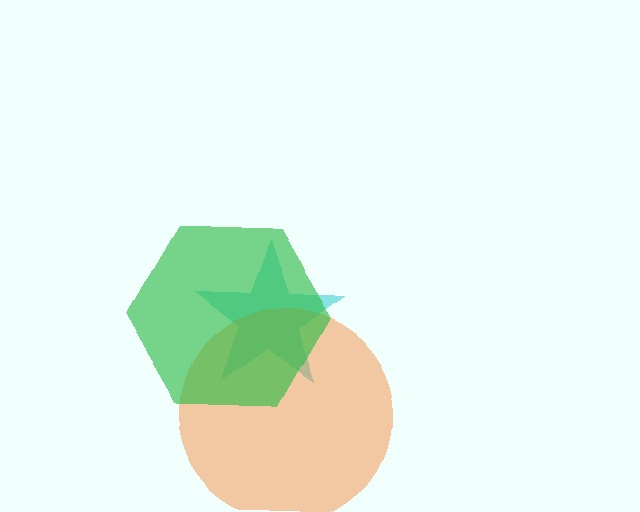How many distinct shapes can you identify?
There are 3 distinct shapes: a cyan star, an orange circle, a green hexagon.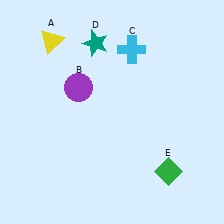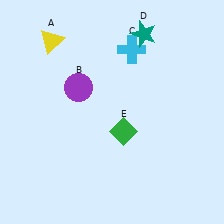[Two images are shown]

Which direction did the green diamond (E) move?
The green diamond (E) moved left.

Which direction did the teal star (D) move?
The teal star (D) moved right.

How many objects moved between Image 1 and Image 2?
2 objects moved between the two images.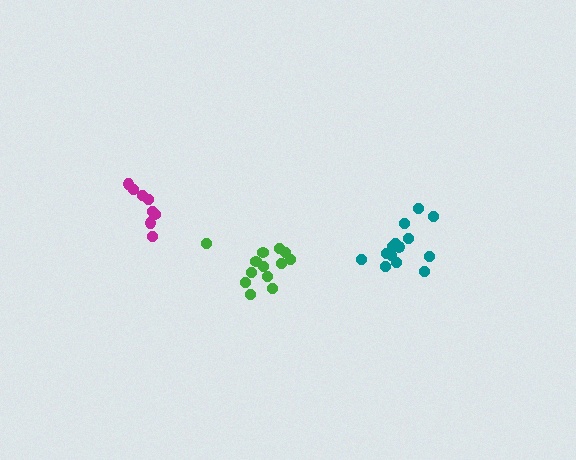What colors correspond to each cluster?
The clusters are colored: magenta, green, teal.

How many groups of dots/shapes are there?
There are 3 groups.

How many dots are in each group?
Group 1: 8 dots, Group 2: 13 dots, Group 3: 14 dots (35 total).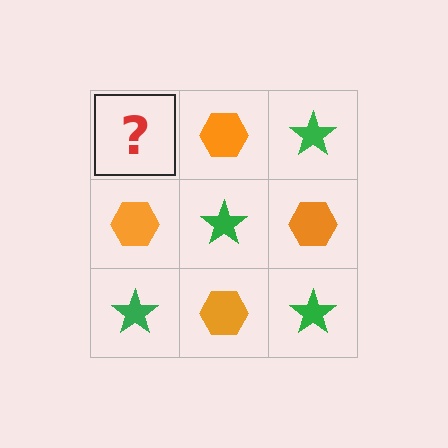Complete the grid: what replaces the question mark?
The question mark should be replaced with a green star.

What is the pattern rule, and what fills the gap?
The rule is that it alternates green star and orange hexagon in a checkerboard pattern. The gap should be filled with a green star.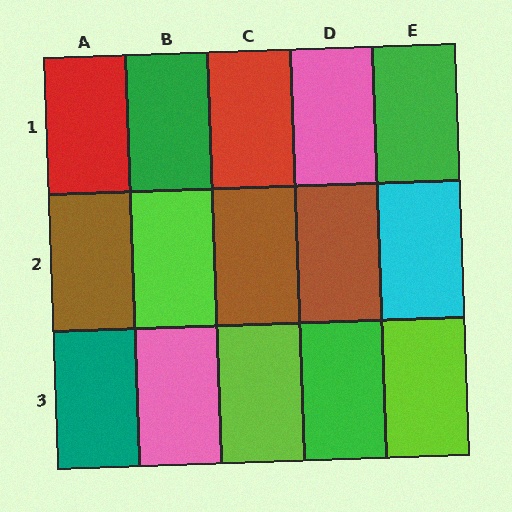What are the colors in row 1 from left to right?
Red, green, red, pink, green.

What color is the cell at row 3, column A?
Teal.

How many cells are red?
2 cells are red.